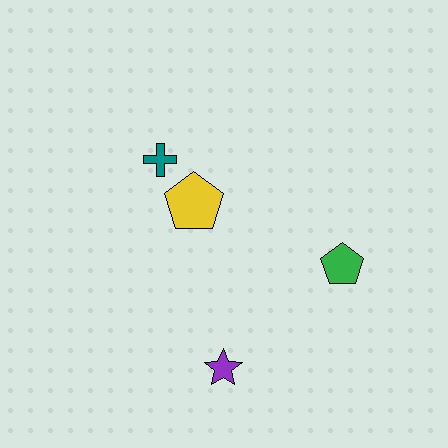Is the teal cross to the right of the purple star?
No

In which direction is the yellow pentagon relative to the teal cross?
The yellow pentagon is below the teal cross.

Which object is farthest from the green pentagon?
The teal cross is farthest from the green pentagon.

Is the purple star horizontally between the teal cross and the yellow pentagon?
No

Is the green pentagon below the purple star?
No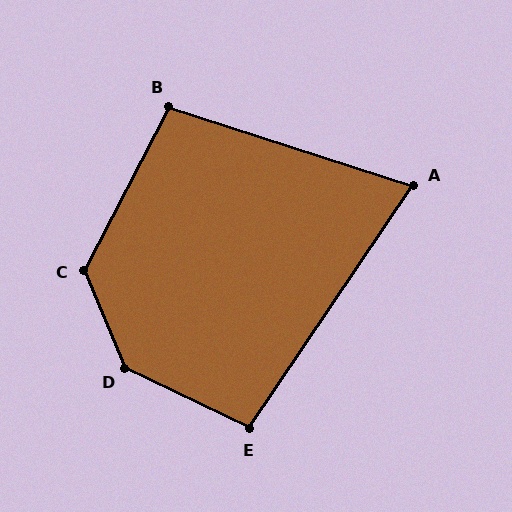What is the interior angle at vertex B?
Approximately 100 degrees (obtuse).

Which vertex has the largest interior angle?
D, at approximately 139 degrees.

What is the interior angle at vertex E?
Approximately 98 degrees (obtuse).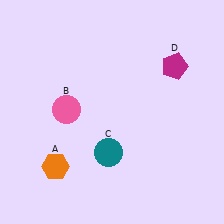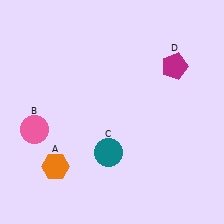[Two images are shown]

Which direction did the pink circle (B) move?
The pink circle (B) moved left.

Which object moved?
The pink circle (B) moved left.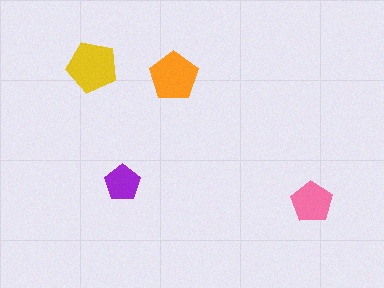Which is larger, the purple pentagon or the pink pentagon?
The pink one.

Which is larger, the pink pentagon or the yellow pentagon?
The yellow one.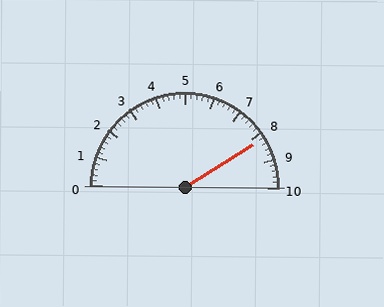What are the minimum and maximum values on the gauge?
The gauge ranges from 0 to 10.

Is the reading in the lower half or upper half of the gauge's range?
The reading is in the upper half of the range (0 to 10).